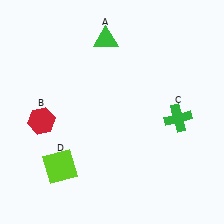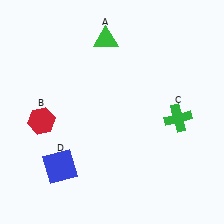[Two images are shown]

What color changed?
The square (D) changed from lime in Image 1 to blue in Image 2.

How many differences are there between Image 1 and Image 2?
There is 1 difference between the two images.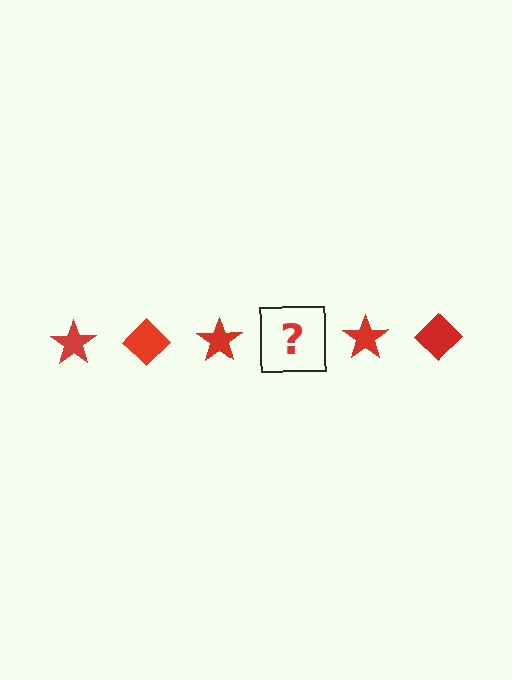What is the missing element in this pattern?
The missing element is a red diamond.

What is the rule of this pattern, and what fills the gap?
The rule is that the pattern cycles through star, diamond shapes in red. The gap should be filled with a red diamond.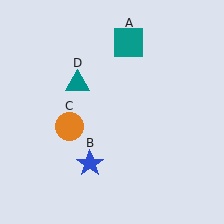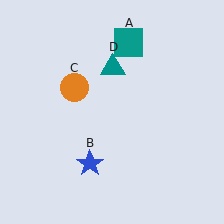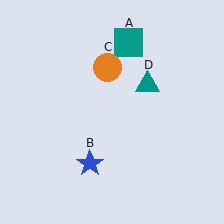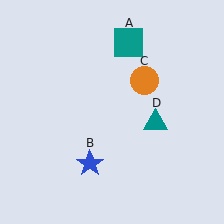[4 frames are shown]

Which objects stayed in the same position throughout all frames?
Teal square (object A) and blue star (object B) remained stationary.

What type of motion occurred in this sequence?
The orange circle (object C), teal triangle (object D) rotated clockwise around the center of the scene.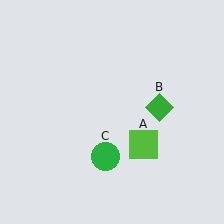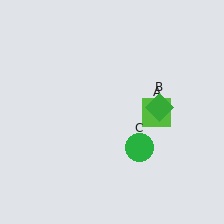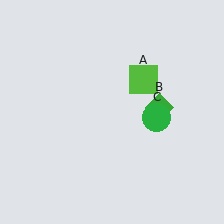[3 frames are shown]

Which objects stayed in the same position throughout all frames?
Green diamond (object B) remained stationary.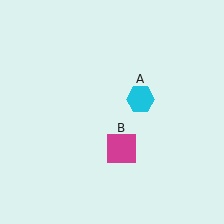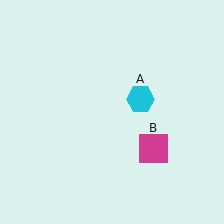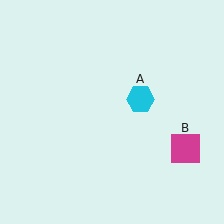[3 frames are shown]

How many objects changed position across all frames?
1 object changed position: magenta square (object B).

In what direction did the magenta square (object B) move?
The magenta square (object B) moved right.